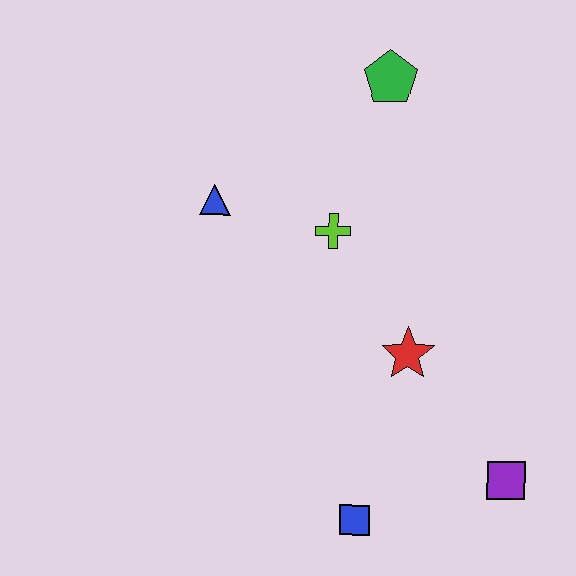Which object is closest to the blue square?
The purple square is closest to the blue square.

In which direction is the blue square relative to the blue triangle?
The blue square is below the blue triangle.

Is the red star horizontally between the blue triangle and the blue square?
No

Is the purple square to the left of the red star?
No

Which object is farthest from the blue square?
The green pentagon is farthest from the blue square.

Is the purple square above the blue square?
Yes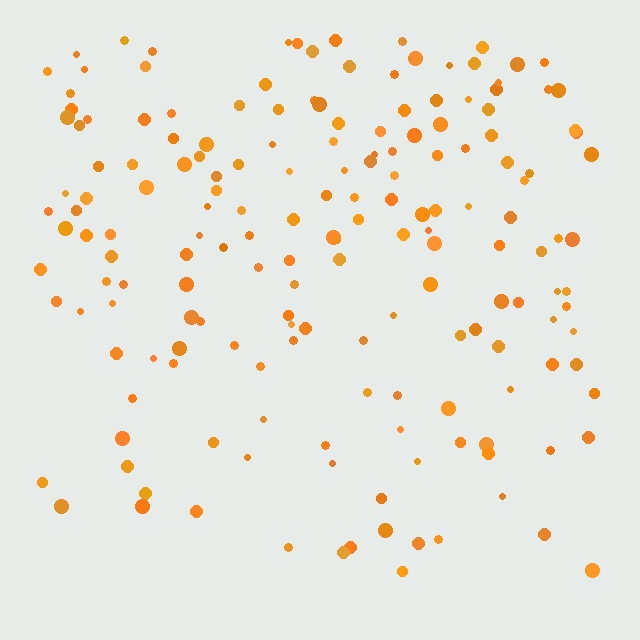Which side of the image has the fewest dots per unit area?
The bottom.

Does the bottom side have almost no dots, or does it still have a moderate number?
Still a moderate number, just noticeably fewer than the top.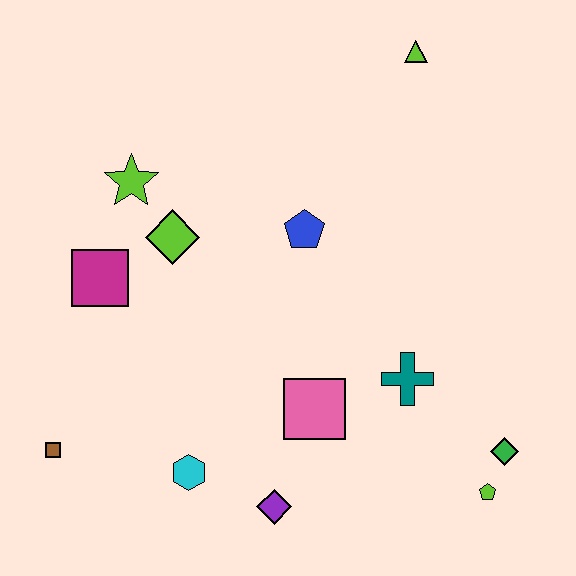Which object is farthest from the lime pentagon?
The lime star is farthest from the lime pentagon.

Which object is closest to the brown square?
The cyan hexagon is closest to the brown square.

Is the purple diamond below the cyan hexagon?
Yes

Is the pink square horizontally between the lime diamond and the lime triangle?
Yes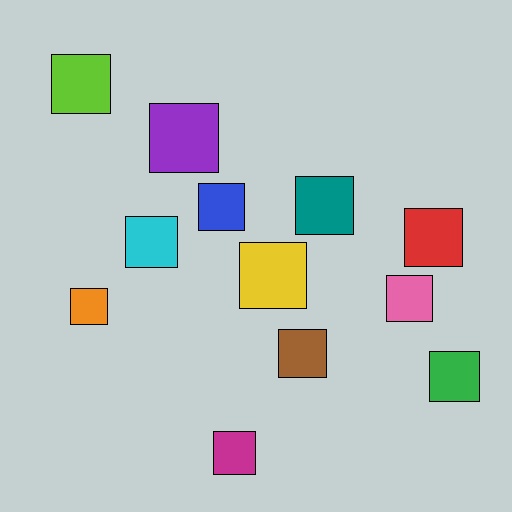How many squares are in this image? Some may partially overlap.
There are 12 squares.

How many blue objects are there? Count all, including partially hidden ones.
There is 1 blue object.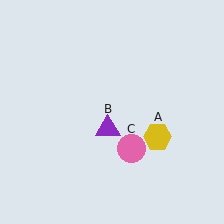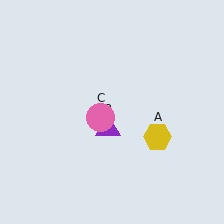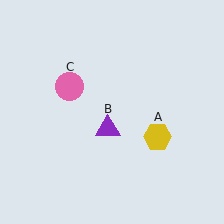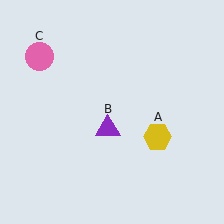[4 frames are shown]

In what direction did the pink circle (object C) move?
The pink circle (object C) moved up and to the left.